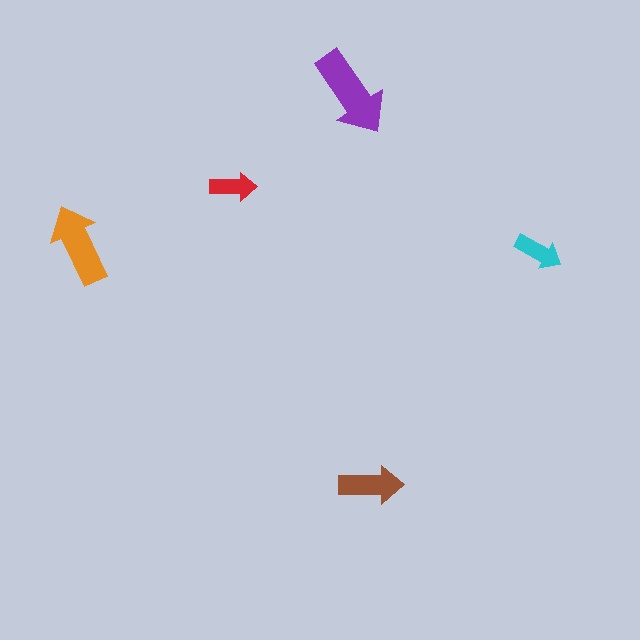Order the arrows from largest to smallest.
the purple one, the orange one, the brown one, the cyan one, the red one.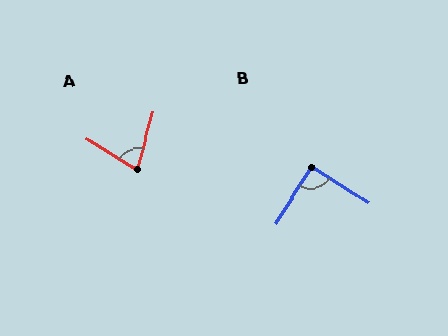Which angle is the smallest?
A, at approximately 74 degrees.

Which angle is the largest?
B, at approximately 90 degrees.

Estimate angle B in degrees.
Approximately 90 degrees.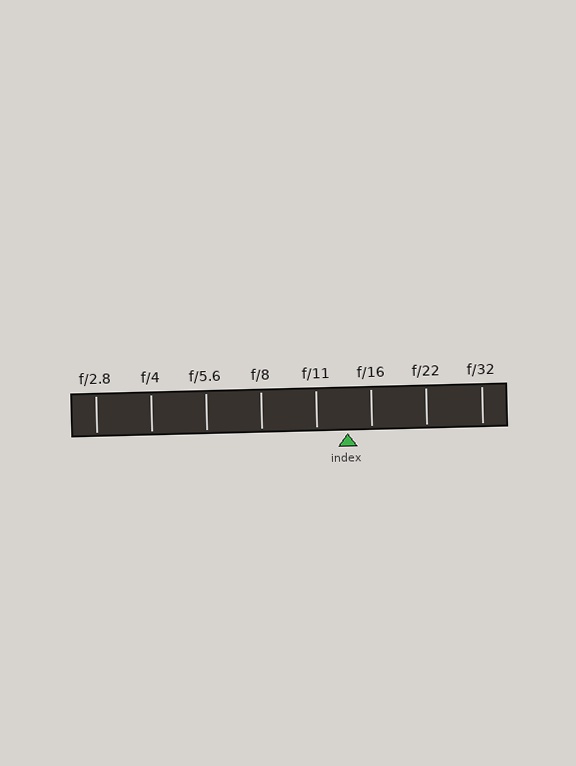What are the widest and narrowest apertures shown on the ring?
The widest aperture shown is f/2.8 and the narrowest is f/32.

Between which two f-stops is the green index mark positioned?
The index mark is between f/11 and f/16.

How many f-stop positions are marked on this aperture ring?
There are 8 f-stop positions marked.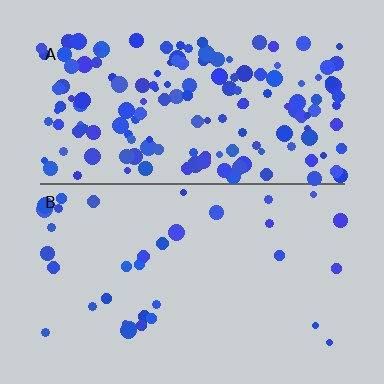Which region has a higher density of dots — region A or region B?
A (the top).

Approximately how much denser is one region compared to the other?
Approximately 4.5× — region A over region B.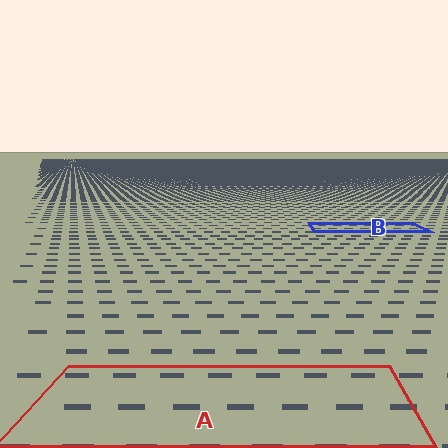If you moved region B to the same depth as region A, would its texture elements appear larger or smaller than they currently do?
They would appear larger. At a closer depth, the same texture elements are projected at a bigger on-screen size.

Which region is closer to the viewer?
Region A is closer. The texture elements there are larger and more spread out.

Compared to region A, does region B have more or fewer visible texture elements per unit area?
Region B has more texture elements per unit area — they are packed more densely because it is farther away.